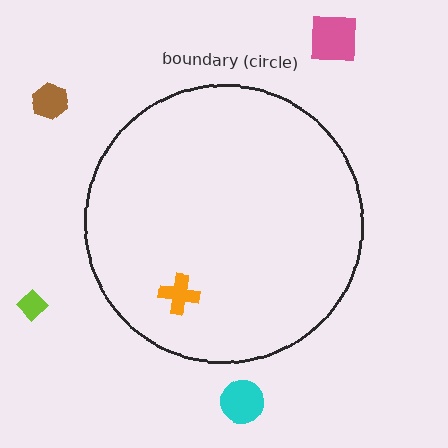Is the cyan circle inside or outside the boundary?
Outside.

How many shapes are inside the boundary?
1 inside, 4 outside.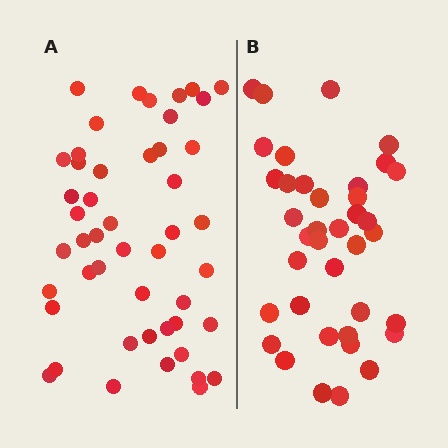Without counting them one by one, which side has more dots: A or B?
Region A (the left region) has more dots.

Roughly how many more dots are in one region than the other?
Region A has roughly 10 or so more dots than region B.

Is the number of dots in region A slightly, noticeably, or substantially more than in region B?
Region A has noticeably more, but not dramatically so. The ratio is roughly 1.3 to 1.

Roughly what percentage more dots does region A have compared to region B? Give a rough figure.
About 25% more.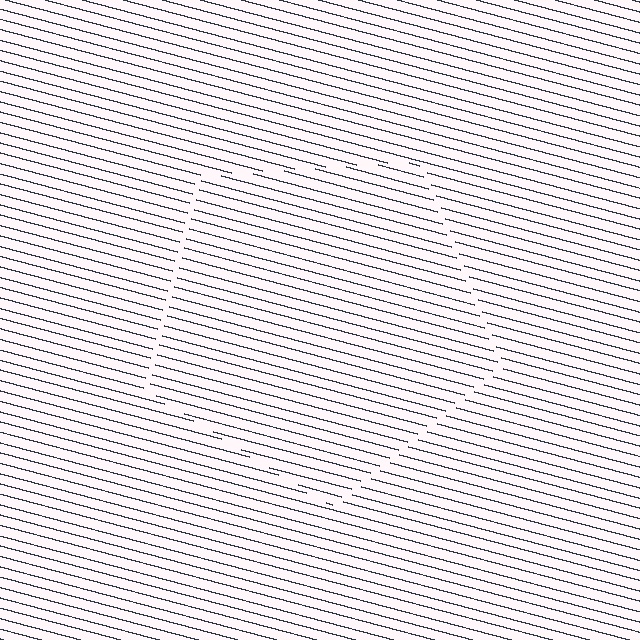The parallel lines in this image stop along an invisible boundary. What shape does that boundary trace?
An illusory pentagon. The interior of the shape contains the same grating, shifted by half a period — the contour is defined by the phase discontinuity where line-ends from the inner and outer gratings abut.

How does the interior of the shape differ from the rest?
The interior of the shape contains the same grating, shifted by half a period — the contour is defined by the phase discontinuity where line-ends from the inner and outer gratings abut.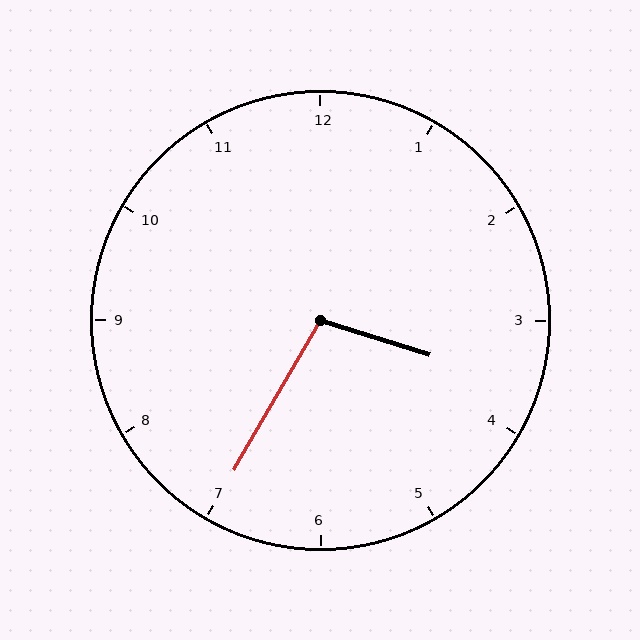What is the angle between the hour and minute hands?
Approximately 102 degrees.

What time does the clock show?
3:35.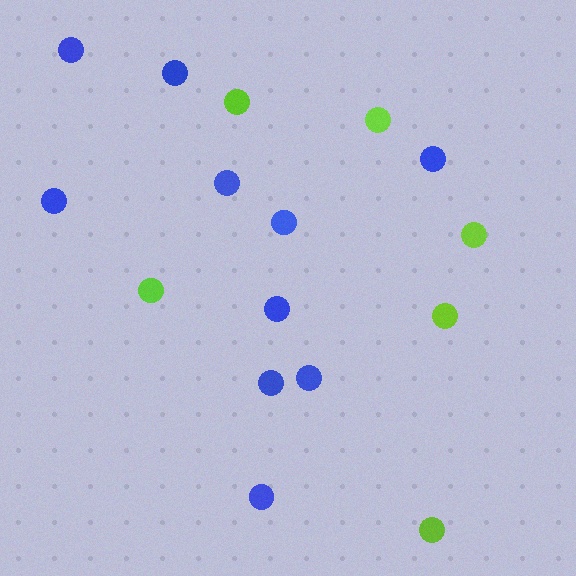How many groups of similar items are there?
There are 2 groups: one group of lime circles (6) and one group of blue circles (10).